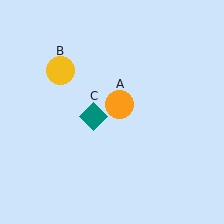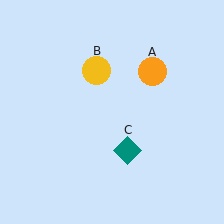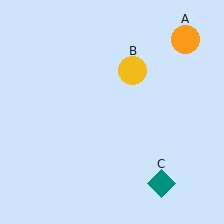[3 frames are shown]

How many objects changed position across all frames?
3 objects changed position: orange circle (object A), yellow circle (object B), teal diamond (object C).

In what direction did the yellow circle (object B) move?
The yellow circle (object B) moved right.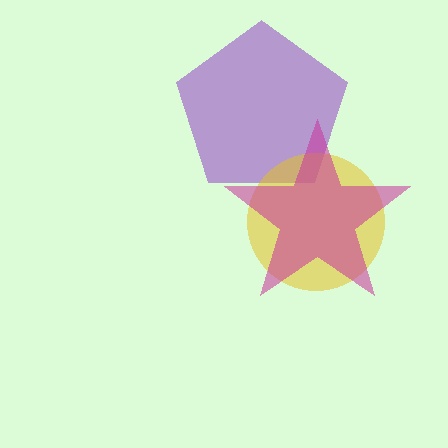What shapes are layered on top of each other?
The layered shapes are: a purple pentagon, a yellow circle, a magenta star.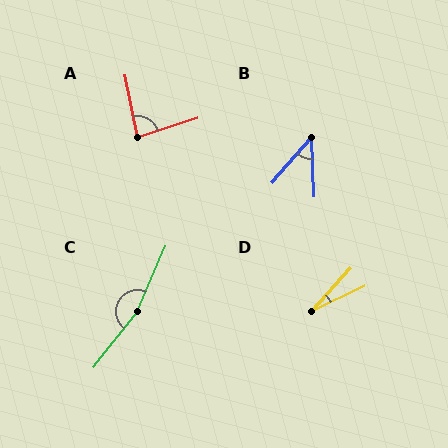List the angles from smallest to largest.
D (23°), B (43°), A (84°), C (166°).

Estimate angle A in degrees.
Approximately 84 degrees.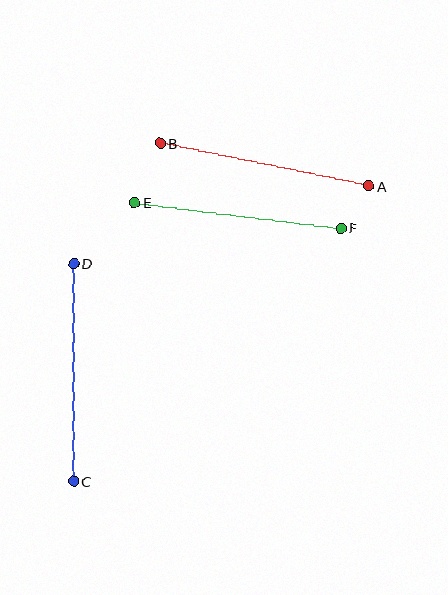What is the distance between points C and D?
The distance is approximately 218 pixels.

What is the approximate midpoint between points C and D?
The midpoint is at approximately (74, 372) pixels.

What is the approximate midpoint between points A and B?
The midpoint is at approximately (264, 165) pixels.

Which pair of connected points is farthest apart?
Points C and D are farthest apart.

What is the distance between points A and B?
The distance is approximately 213 pixels.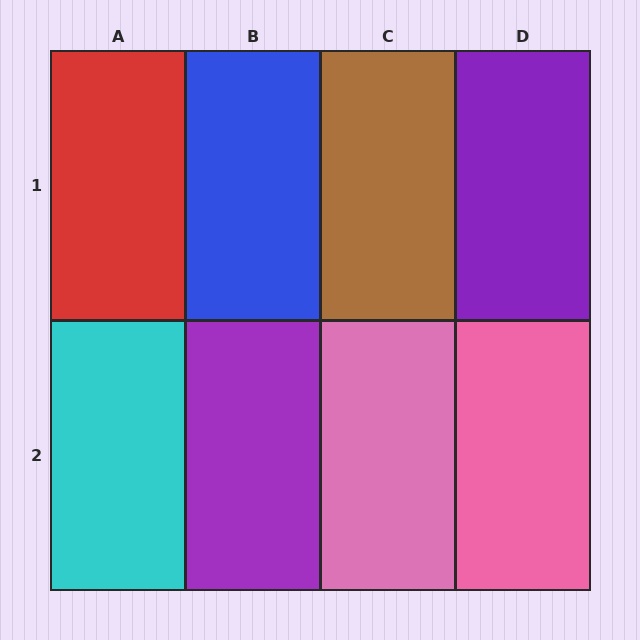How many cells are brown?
1 cell is brown.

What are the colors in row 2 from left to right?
Cyan, purple, pink, pink.